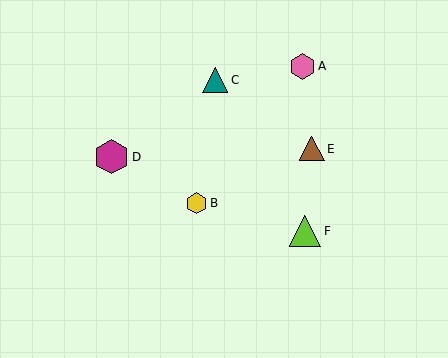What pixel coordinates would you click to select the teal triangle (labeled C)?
Click at (215, 80) to select the teal triangle C.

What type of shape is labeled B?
Shape B is a yellow hexagon.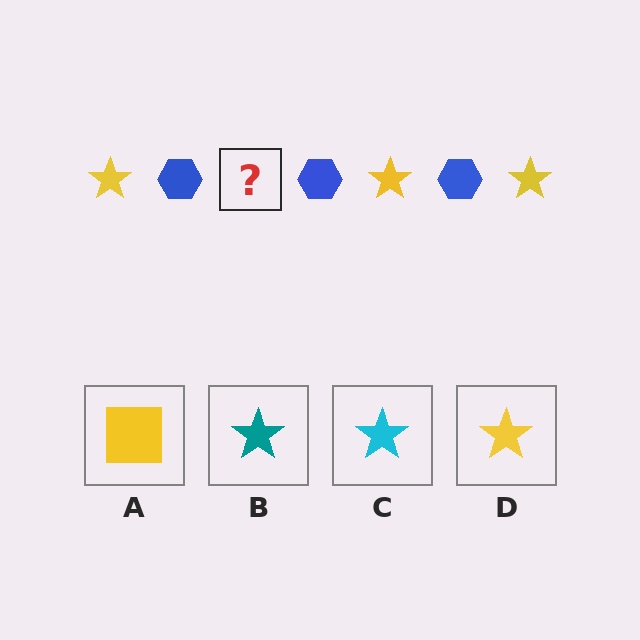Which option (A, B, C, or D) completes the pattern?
D.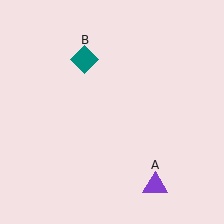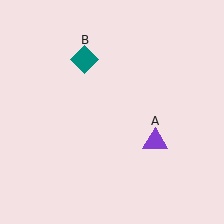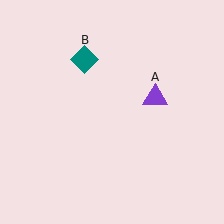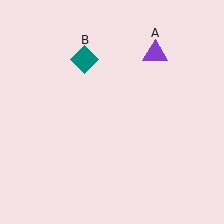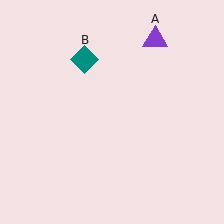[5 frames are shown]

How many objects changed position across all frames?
1 object changed position: purple triangle (object A).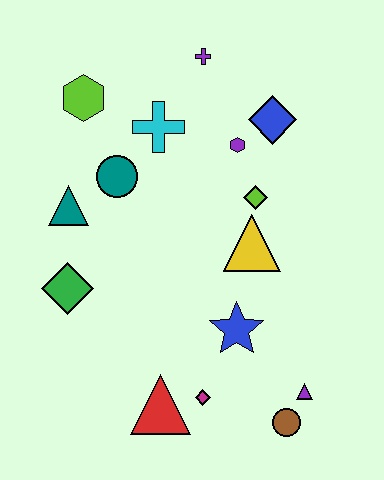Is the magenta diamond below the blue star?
Yes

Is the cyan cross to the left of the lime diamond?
Yes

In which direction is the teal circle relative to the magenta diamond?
The teal circle is above the magenta diamond.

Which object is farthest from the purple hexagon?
The brown circle is farthest from the purple hexagon.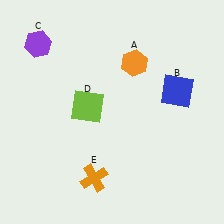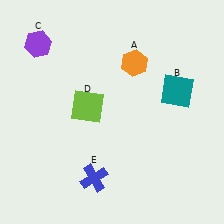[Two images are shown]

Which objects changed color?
B changed from blue to teal. E changed from orange to blue.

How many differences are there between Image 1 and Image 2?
There are 2 differences between the two images.